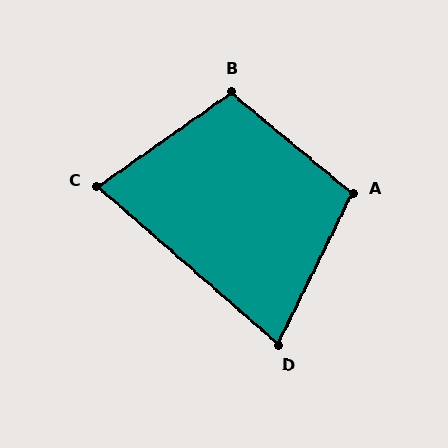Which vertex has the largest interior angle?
B, at approximately 105 degrees.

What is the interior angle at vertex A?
Approximately 104 degrees (obtuse).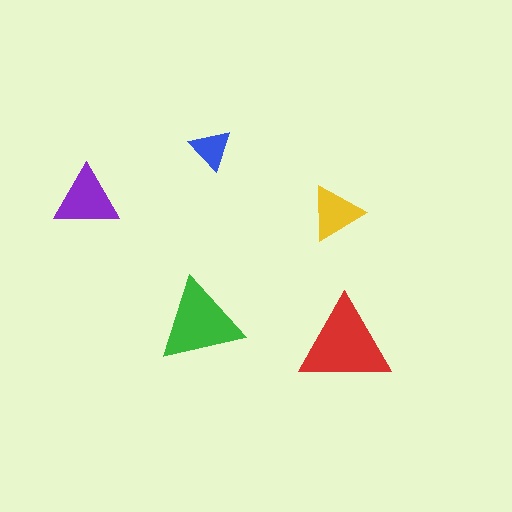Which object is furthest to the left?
The purple triangle is leftmost.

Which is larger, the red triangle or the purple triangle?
The red one.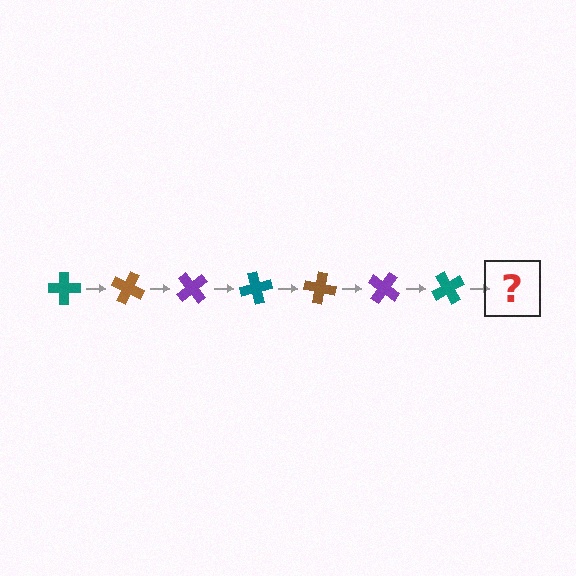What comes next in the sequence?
The next element should be a brown cross, rotated 175 degrees from the start.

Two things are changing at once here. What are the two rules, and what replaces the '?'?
The two rules are that it rotates 25 degrees each step and the color cycles through teal, brown, and purple. The '?' should be a brown cross, rotated 175 degrees from the start.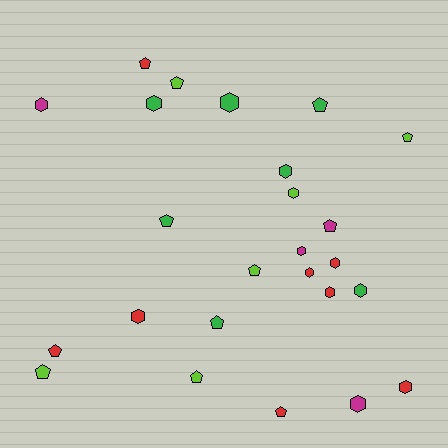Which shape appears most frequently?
Hexagon, with 13 objects.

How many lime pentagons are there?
There are 5 lime pentagons.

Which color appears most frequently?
Red, with 8 objects.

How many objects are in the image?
There are 25 objects.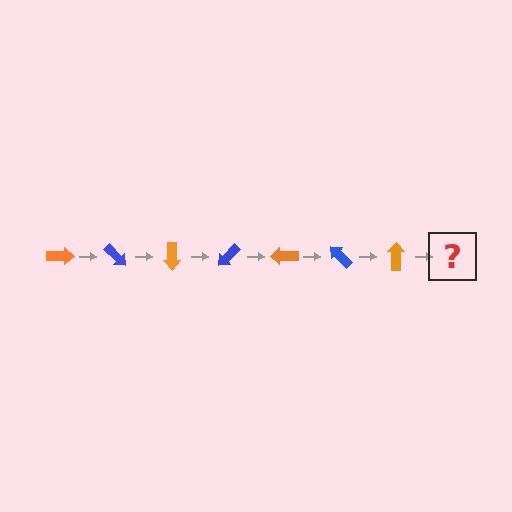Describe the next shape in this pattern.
It should be a blue arrow, rotated 315 degrees from the start.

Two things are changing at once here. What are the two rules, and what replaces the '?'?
The two rules are that it rotates 45 degrees each step and the color cycles through orange and blue. The '?' should be a blue arrow, rotated 315 degrees from the start.